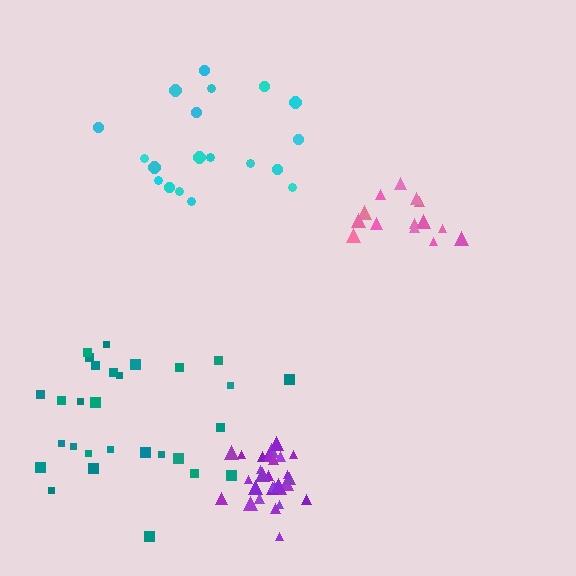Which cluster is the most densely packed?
Purple.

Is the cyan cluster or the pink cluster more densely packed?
Pink.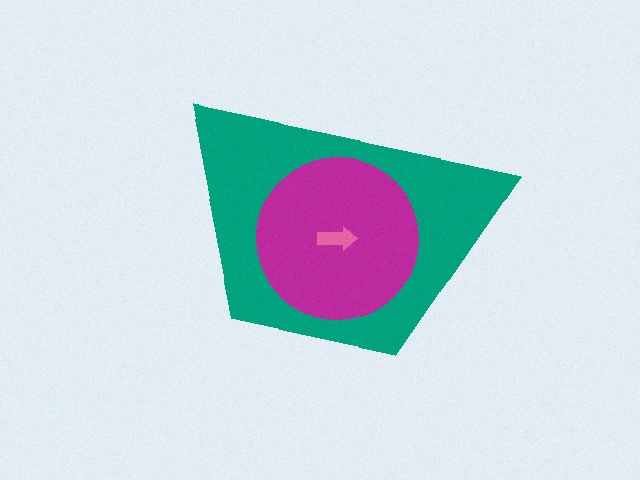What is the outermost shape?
The teal trapezoid.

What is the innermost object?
The pink arrow.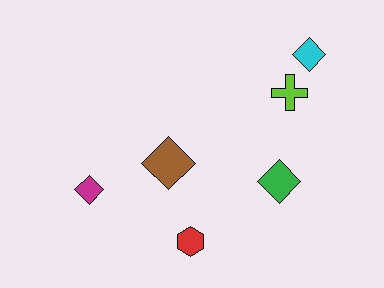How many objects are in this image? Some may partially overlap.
There are 6 objects.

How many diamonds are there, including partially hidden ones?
There are 4 diamonds.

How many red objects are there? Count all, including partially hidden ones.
There is 1 red object.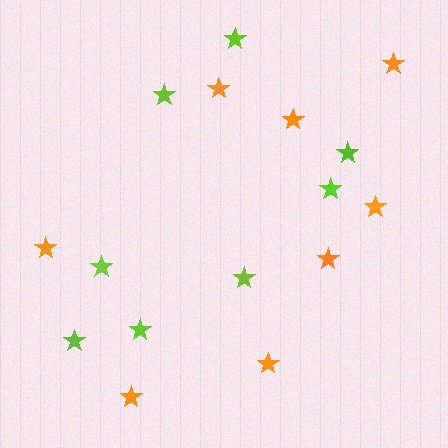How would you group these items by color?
There are 2 groups: one group of orange stars (8) and one group of lime stars (8).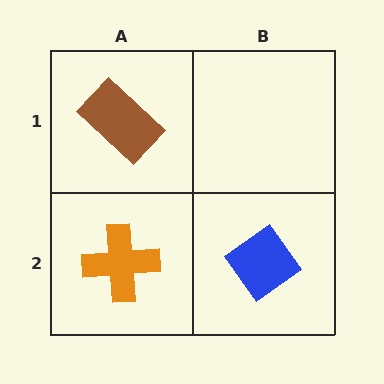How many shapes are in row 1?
1 shape.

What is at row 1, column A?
A brown rectangle.